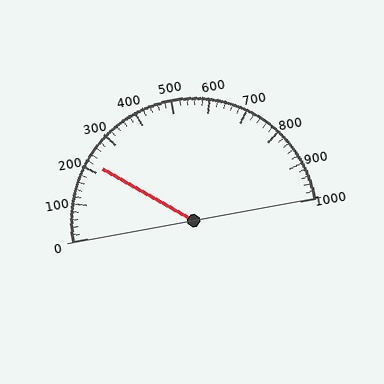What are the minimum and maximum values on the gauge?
The gauge ranges from 0 to 1000.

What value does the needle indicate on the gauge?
The needle indicates approximately 220.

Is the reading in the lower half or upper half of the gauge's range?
The reading is in the lower half of the range (0 to 1000).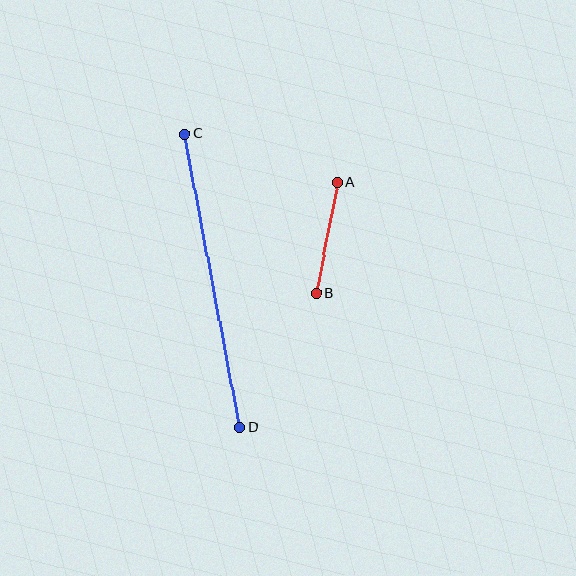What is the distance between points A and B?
The distance is approximately 113 pixels.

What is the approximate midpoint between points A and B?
The midpoint is at approximately (327, 238) pixels.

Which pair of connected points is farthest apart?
Points C and D are farthest apart.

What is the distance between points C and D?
The distance is approximately 299 pixels.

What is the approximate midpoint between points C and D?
The midpoint is at approximately (212, 280) pixels.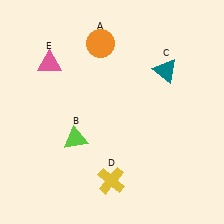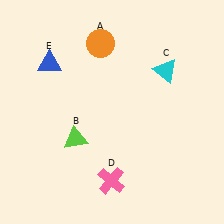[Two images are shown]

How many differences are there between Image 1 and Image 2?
There are 3 differences between the two images.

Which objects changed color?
C changed from teal to cyan. D changed from yellow to pink. E changed from pink to blue.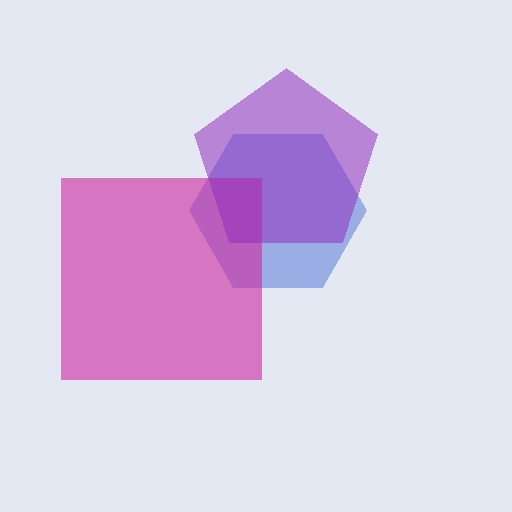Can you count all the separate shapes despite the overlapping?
Yes, there are 3 separate shapes.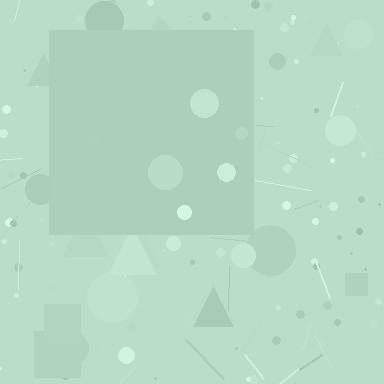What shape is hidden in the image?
A square is hidden in the image.